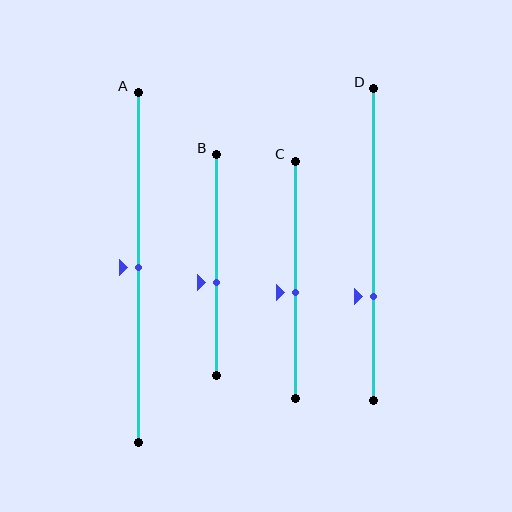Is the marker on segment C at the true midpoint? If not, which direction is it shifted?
No, the marker on segment C is shifted downward by about 5% of the segment length.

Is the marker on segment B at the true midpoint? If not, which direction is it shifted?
No, the marker on segment B is shifted downward by about 8% of the segment length.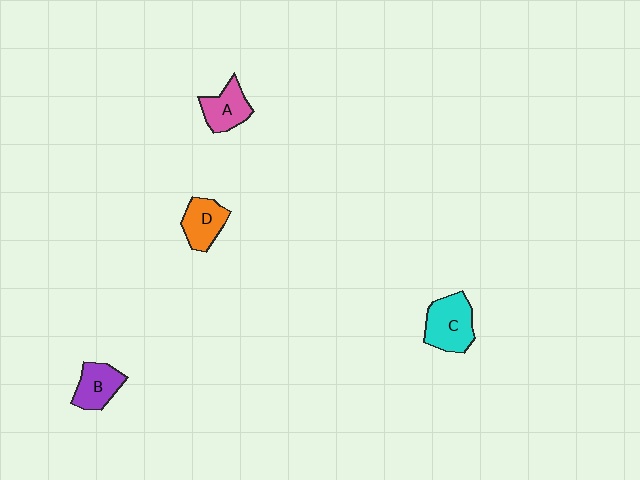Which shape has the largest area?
Shape C (cyan).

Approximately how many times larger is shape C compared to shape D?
Approximately 1.3 times.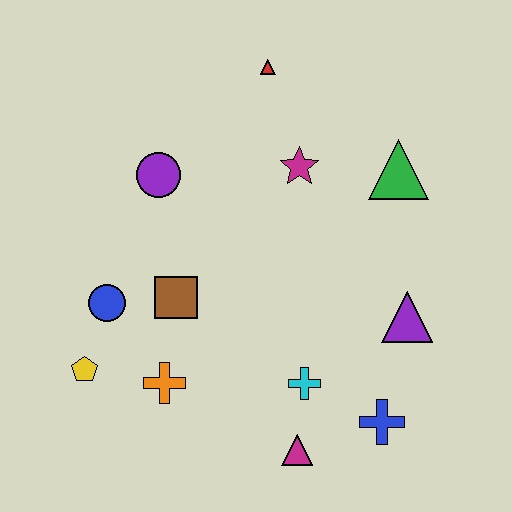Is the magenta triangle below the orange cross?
Yes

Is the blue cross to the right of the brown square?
Yes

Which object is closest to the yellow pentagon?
The blue circle is closest to the yellow pentagon.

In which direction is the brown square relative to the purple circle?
The brown square is below the purple circle.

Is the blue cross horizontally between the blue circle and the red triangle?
No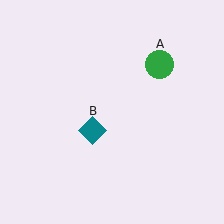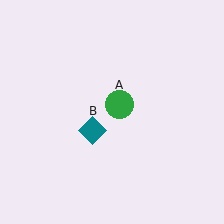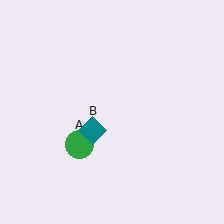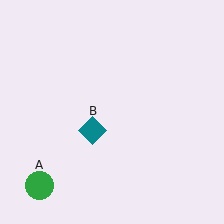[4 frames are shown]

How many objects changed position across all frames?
1 object changed position: green circle (object A).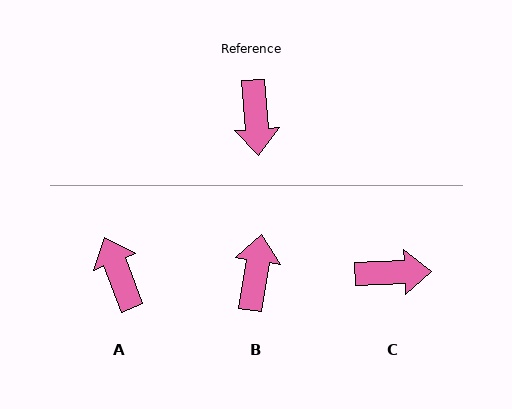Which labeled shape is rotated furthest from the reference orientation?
B, about 167 degrees away.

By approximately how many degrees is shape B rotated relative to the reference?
Approximately 167 degrees counter-clockwise.